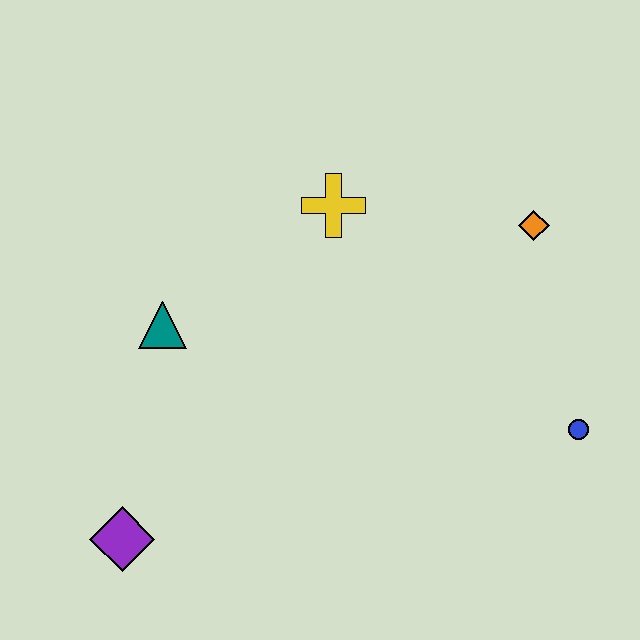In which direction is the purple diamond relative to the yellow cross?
The purple diamond is below the yellow cross.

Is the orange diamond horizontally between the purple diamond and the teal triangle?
No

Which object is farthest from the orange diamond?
The purple diamond is farthest from the orange diamond.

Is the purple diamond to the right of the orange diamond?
No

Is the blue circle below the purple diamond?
No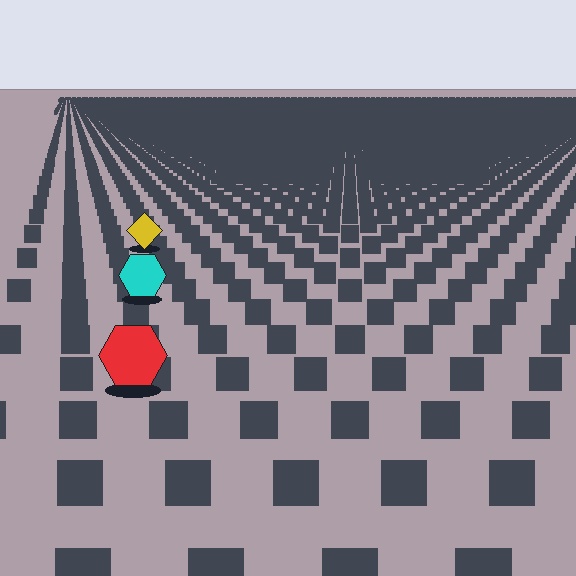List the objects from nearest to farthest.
From nearest to farthest: the red hexagon, the cyan hexagon, the yellow diamond.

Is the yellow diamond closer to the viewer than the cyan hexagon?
No. The cyan hexagon is closer — you can tell from the texture gradient: the ground texture is coarser near it.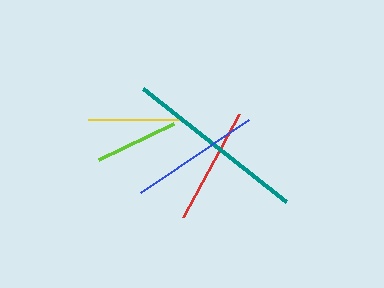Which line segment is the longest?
The teal line is the longest at approximately 182 pixels.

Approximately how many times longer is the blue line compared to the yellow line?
The blue line is approximately 1.4 times the length of the yellow line.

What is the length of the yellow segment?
The yellow segment is approximately 94 pixels long.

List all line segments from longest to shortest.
From longest to shortest: teal, blue, red, yellow, lime.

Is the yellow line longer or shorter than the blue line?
The blue line is longer than the yellow line.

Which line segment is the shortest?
The lime line is the shortest at approximately 83 pixels.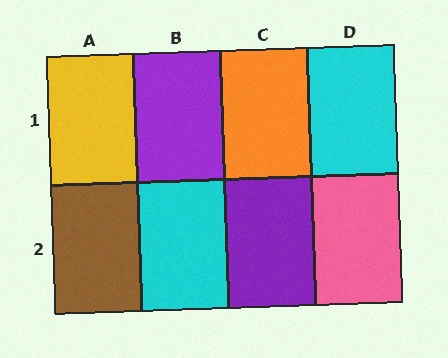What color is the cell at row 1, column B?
Purple.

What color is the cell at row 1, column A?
Yellow.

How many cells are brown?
1 cell is brown.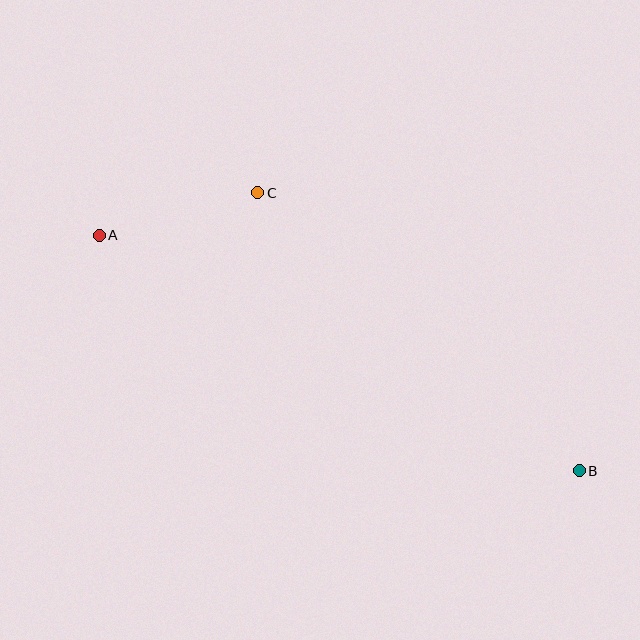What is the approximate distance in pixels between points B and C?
The distance between B and C is approximately 425 pixels.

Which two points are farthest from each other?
Points A and B are farthest from each other.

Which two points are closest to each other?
Points A and C are closest to each other.